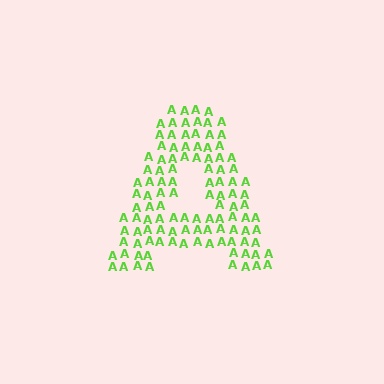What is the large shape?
The large shape is the letter A.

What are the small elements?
The small elements are letter A's.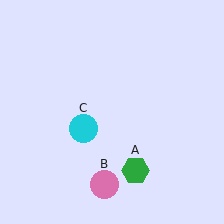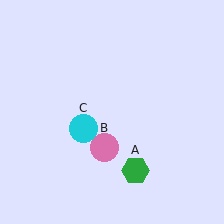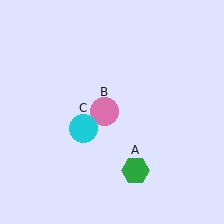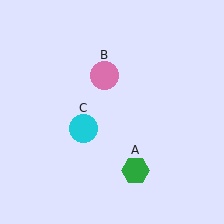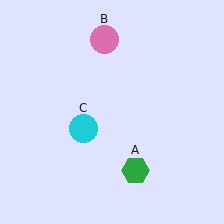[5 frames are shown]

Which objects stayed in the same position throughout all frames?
Green hexagon (object A) and cyan circle (object C) remained stationary.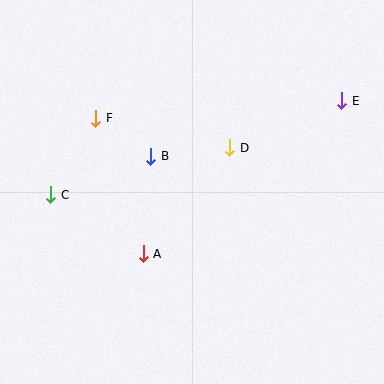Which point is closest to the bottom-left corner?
Point A is closest to the bottom-left corner.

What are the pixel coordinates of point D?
Point D is at (230, 148).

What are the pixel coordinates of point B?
Point B is at (151, 156).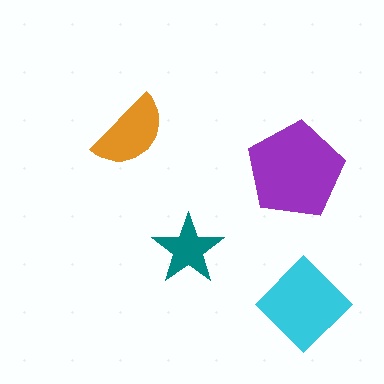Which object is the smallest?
The teal star.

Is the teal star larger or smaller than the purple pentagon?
Smaller.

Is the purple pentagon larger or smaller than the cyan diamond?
Larger.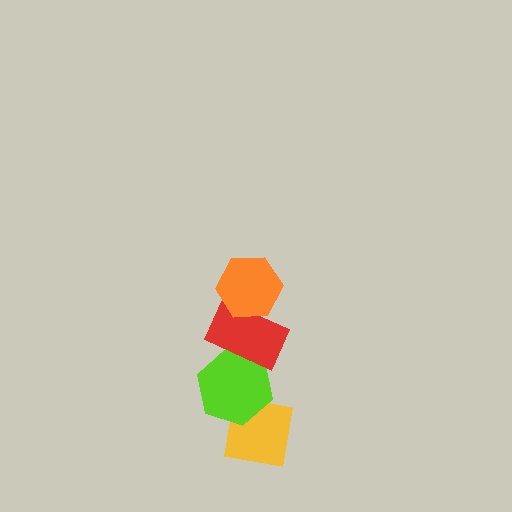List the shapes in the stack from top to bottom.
From top to bottom: the orange hexagon, the red rectangle, the lime hexagon, the yellow square.